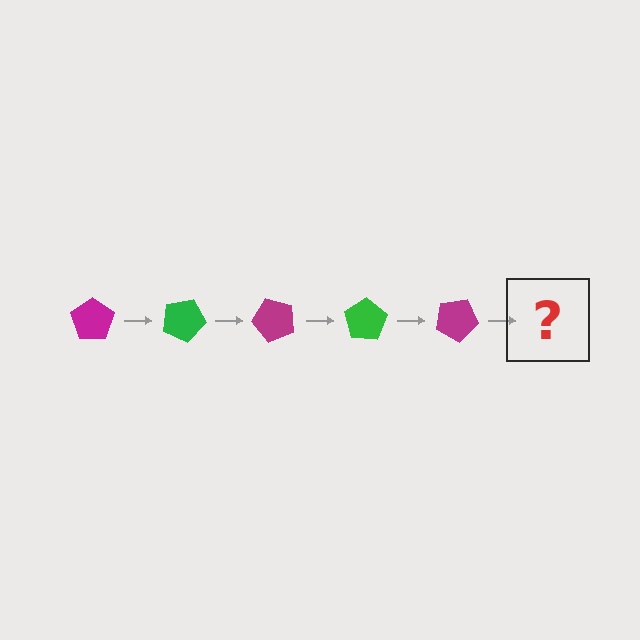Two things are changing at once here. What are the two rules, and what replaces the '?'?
The two rules are that it rotates 25 degrees each step and the color cycles through magenta and green. The '?' should be a green pentagon, rotated 125 degrees from the start.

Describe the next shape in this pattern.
It should be a green pentagon, rotated 125 degrees from the start.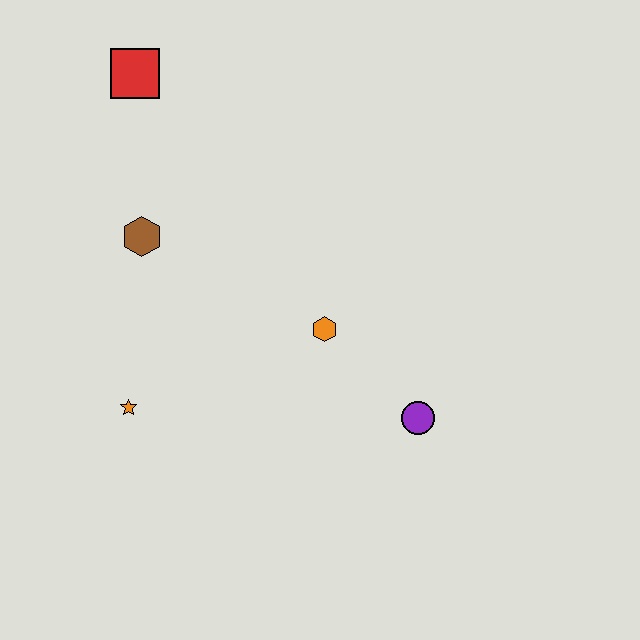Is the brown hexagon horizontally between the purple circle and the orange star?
Yes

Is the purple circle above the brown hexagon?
No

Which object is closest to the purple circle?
The orange hexagon is closest to the purple circle.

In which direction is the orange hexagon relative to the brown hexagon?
The orange hexagon is to the right of the brown hexagon.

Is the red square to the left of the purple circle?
Yes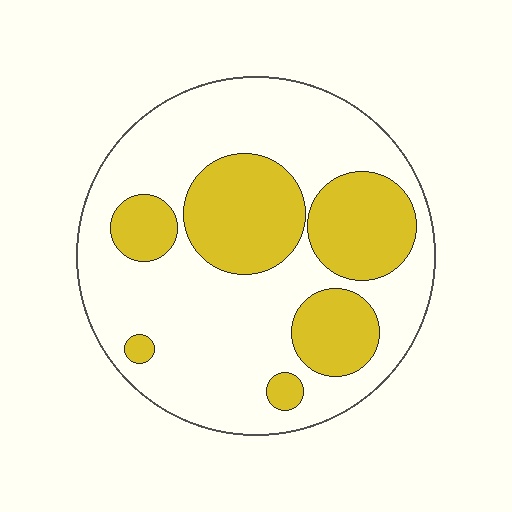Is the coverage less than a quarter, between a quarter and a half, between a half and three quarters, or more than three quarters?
Between a quarter and a half.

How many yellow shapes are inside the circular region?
6.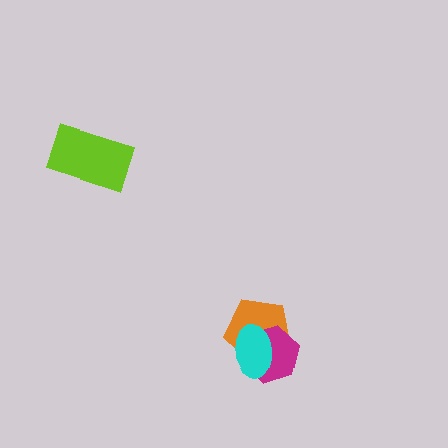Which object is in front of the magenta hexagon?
The cyan ellipse is in front of the magenta hexagon.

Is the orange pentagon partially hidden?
Yes, it is partially covered by another shape.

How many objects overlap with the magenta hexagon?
2 objects overlap with the magenta hexagon.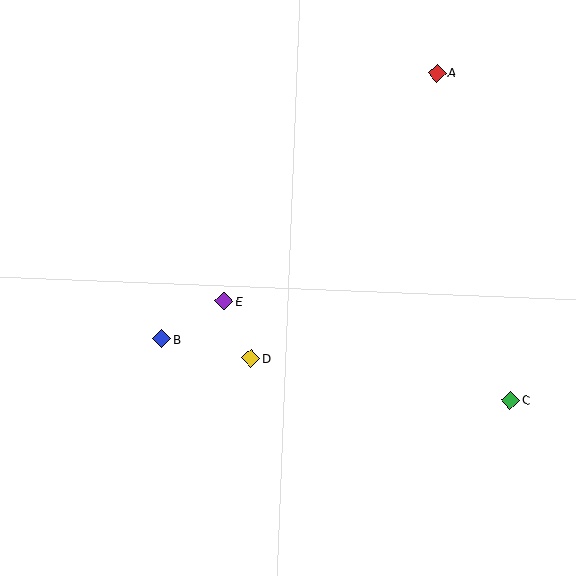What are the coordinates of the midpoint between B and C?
The midpoint between B and C is at (336, 369).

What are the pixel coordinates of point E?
Point E is at (224, 301).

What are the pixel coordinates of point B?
Point B is at (162, 339).